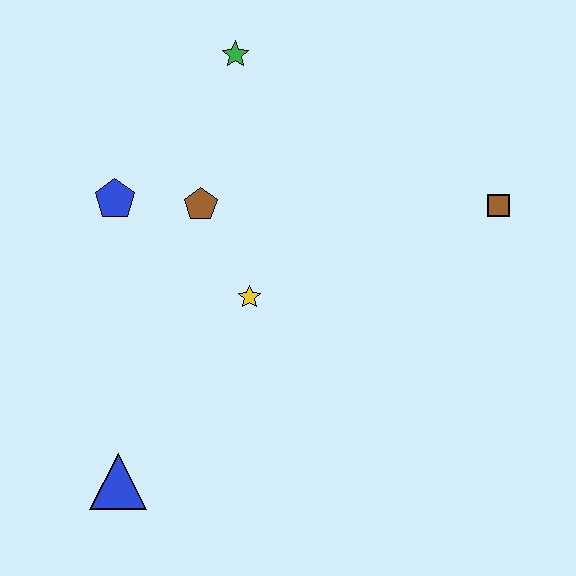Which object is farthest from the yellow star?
The brown square is farthest from the yellow star.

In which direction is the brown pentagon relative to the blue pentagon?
The brown pentagon is to the right of the blue pentagon.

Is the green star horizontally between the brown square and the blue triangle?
Yes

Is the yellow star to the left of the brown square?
Yes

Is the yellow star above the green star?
No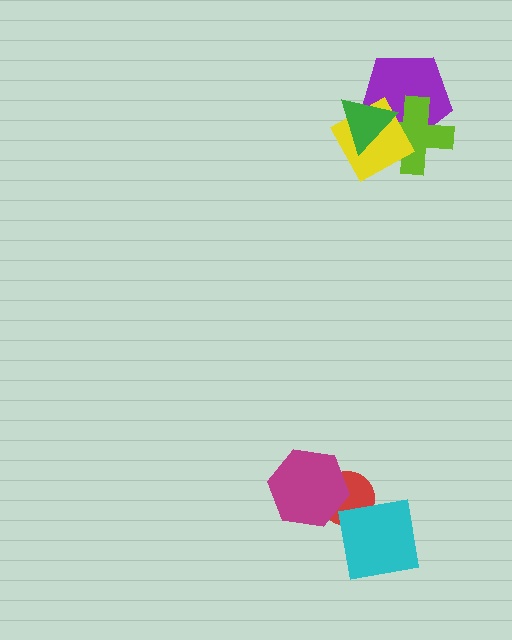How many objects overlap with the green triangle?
3 objects overlap with the green triangle.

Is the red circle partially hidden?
Yes, it is partially covered by another shape.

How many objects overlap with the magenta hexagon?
1 object overlaps with the magenta hexagon.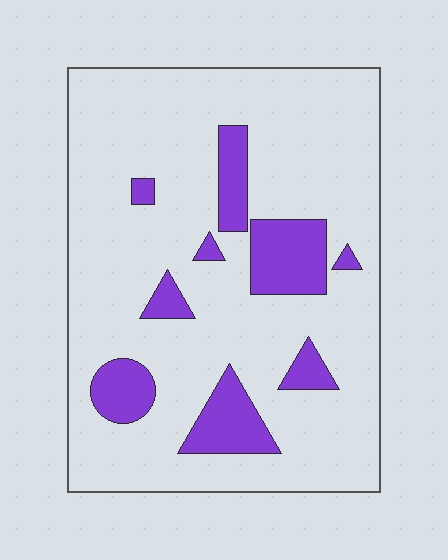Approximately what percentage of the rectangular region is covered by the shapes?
Approximately 15%.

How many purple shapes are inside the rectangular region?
9.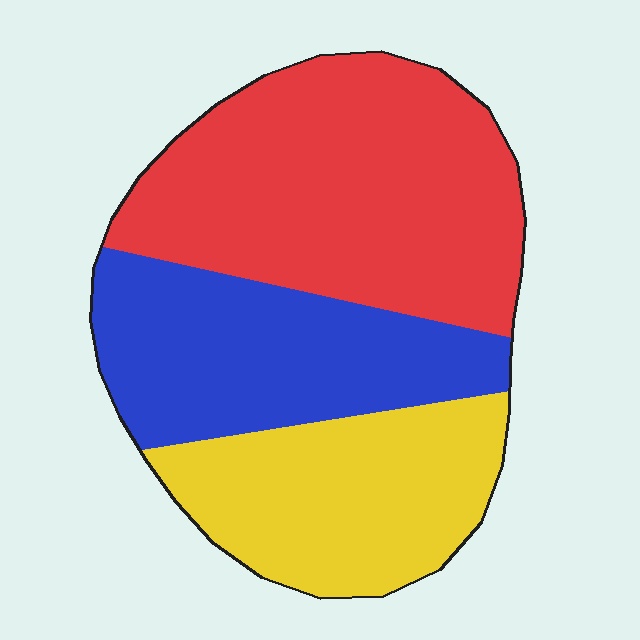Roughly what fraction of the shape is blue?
Blue covers roughly 30% of the shape.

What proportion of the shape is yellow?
Yellow covers about 25% of the shape.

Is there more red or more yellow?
Red.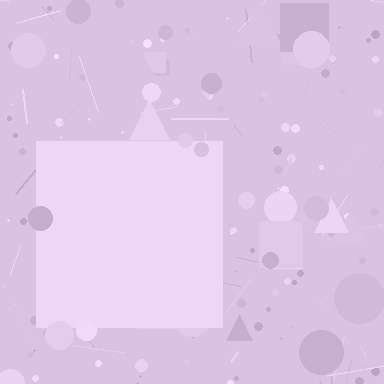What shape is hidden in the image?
A square is hidden in the image.